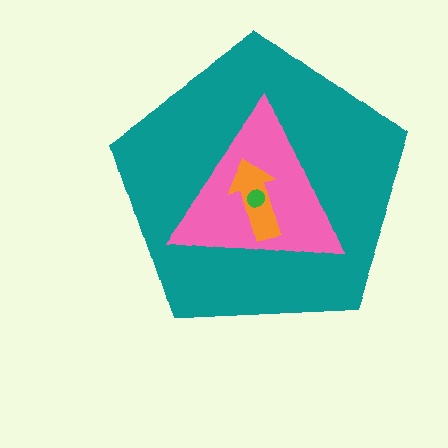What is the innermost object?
The green circle.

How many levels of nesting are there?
4.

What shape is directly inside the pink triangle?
The orange arrow.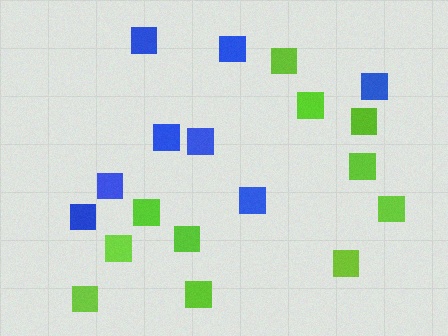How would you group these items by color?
There are 2 groups: one group of lime squares (11) and one group of blue squares (8).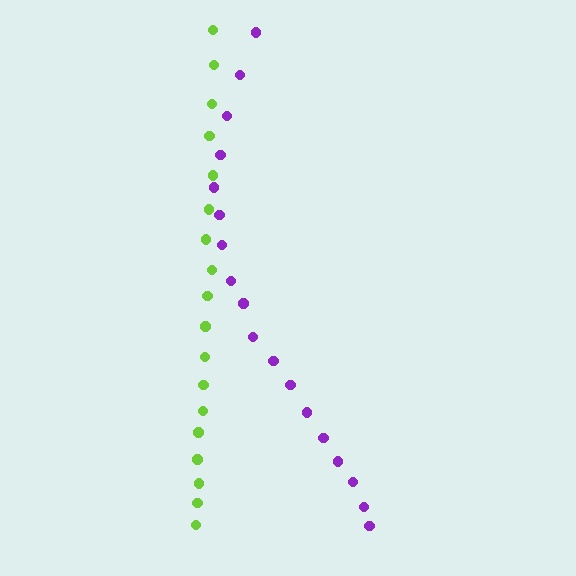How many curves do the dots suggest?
There are 2 distinct paths.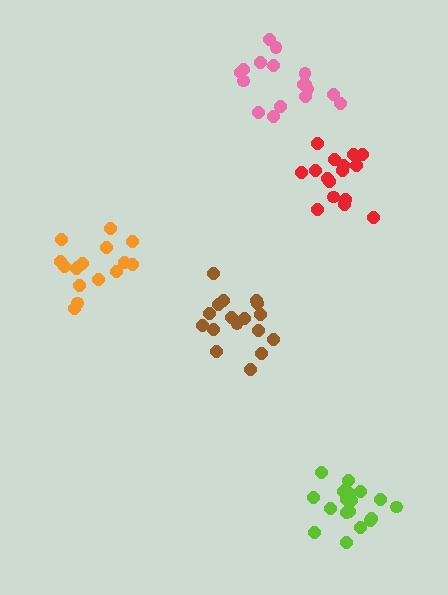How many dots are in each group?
Group 1: 16 dots, Group 2: 17 dots, Group 3: 17 dots, Group 4: 17 dots, Group 5: 19 dots (86 total).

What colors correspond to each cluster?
The clusters are colored: red, pink, brown, orange, lime.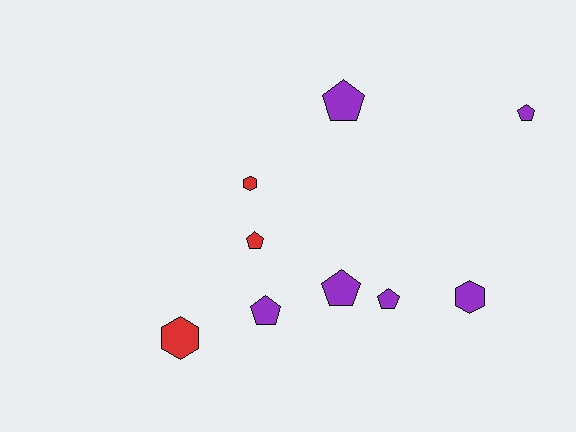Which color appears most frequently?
Purple, with 6 objects.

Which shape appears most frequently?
Pentagon, with 6 objects.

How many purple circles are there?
There are no purple circles.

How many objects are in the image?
There are 9 objects.